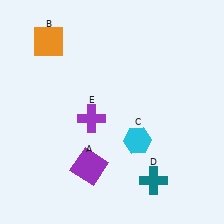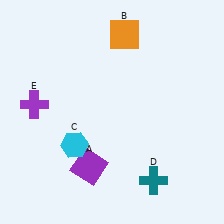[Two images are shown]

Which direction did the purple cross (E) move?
The purple cross (E) moved left.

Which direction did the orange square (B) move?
The orange square (B) moved right.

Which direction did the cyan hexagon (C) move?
The cyan hexagon (C) moved left.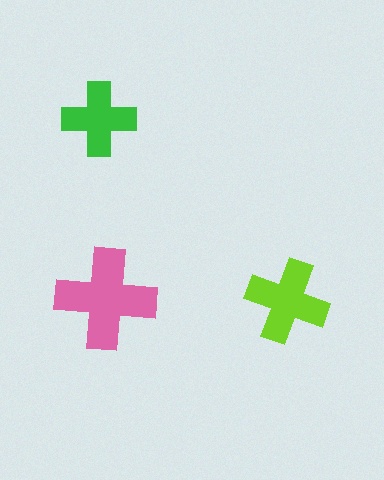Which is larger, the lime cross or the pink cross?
The pink one.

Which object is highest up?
The green cross is topmost.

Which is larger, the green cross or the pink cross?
The pink one.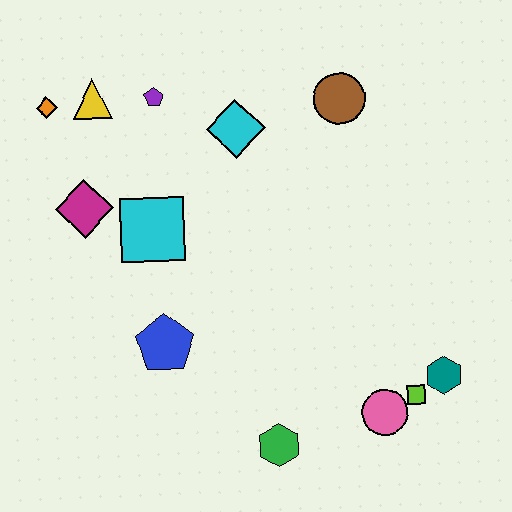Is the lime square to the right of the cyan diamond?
Yes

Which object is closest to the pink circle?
The lime square is closest to the pink circle.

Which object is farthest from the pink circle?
The orange diamond is farthest from the pink circle.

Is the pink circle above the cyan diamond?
No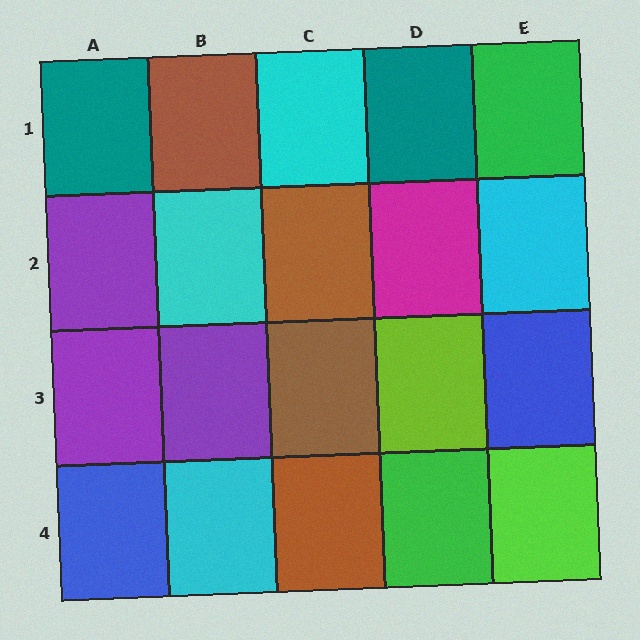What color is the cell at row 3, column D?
Lime.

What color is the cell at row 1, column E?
Green.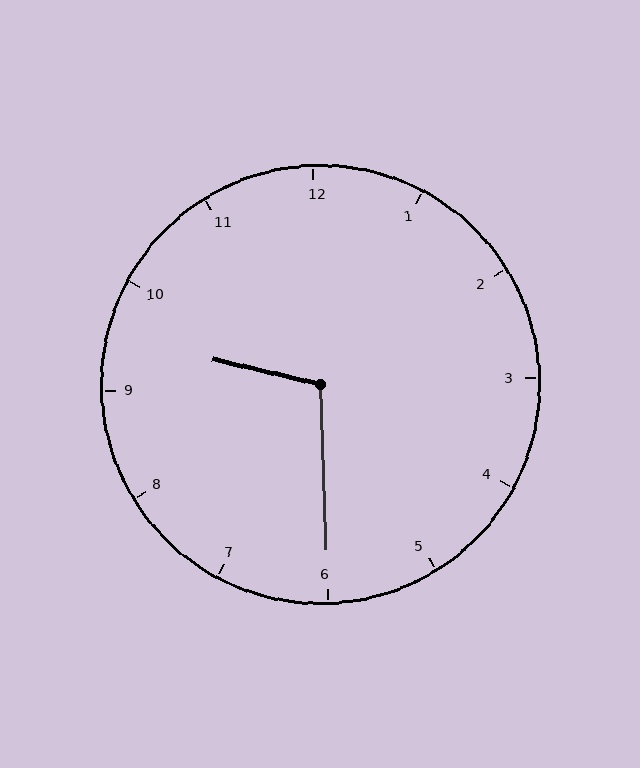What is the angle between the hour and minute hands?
Approximately 105 degrees.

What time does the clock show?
9:30.